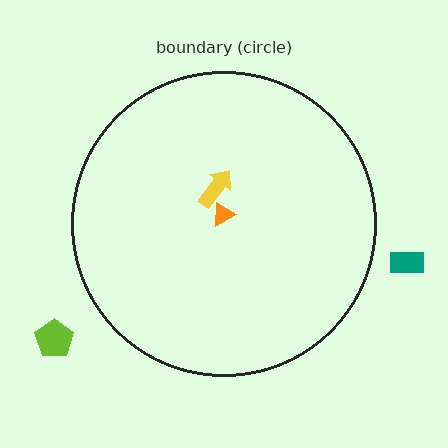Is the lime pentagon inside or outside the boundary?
Outside.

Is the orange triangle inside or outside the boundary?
Inside.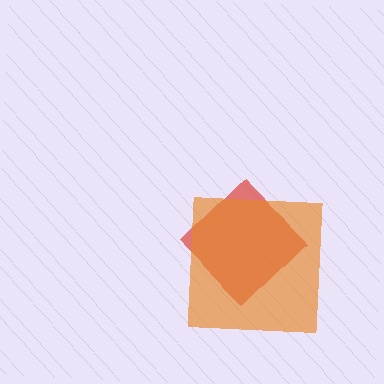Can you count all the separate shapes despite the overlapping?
Yes, there are 2 separate shapes.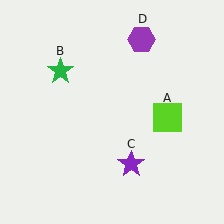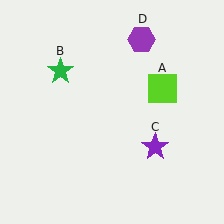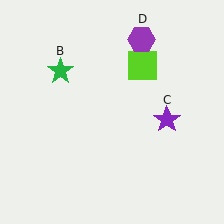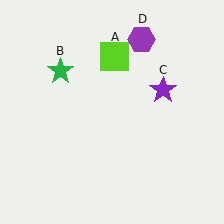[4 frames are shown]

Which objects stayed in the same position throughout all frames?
Green star (object B) and purple hexagon (object D) remained stationary.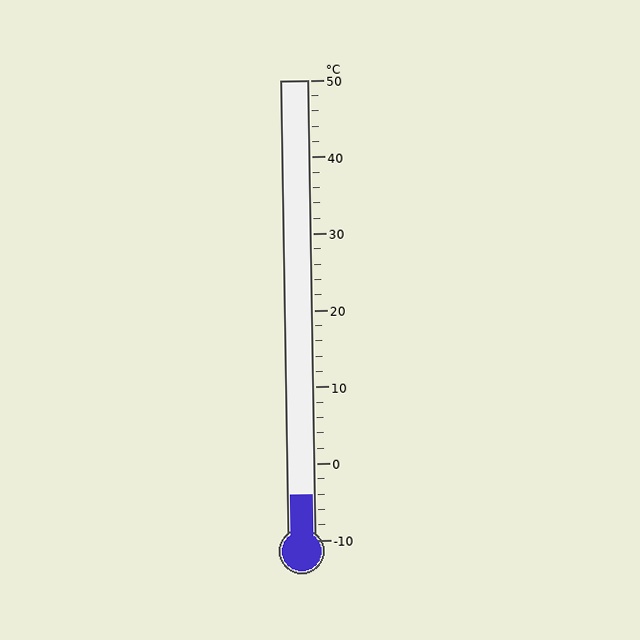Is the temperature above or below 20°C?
The temperature is below 20°C.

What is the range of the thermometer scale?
The thermometer scale ranges from -10°C to 50°C.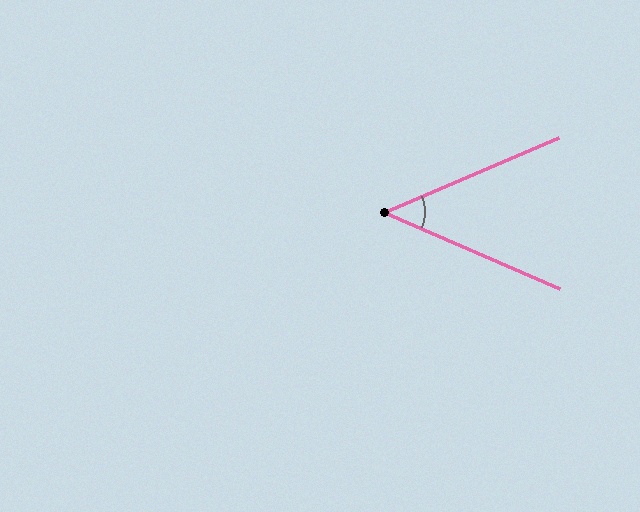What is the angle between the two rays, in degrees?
Approximately 47 degrees.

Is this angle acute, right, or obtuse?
It is acute.